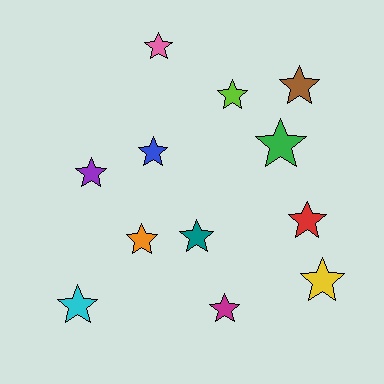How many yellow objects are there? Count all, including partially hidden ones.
There is 1 yellow object.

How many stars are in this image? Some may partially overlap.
There are 12 stars.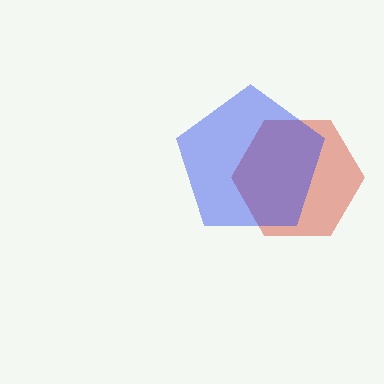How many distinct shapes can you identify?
There are 2 distinct shapes: a red hexagon, a blue pentagon.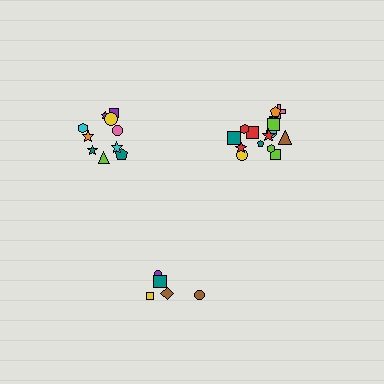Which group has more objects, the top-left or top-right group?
The top-right group.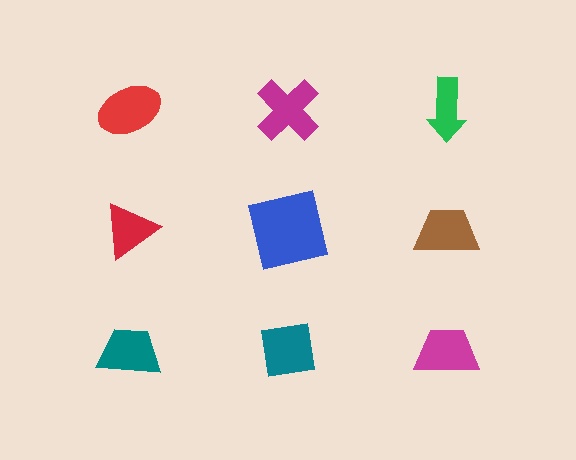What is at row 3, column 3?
A magenta trapezoid.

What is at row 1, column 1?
A red ellipse.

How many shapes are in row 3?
3 shapes.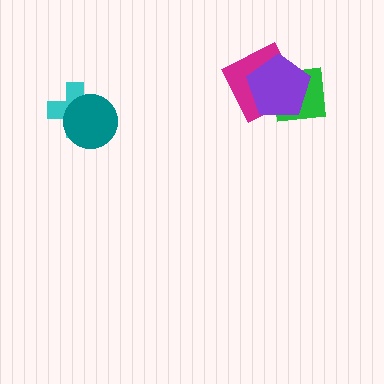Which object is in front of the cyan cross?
The teal circle is in front of the cyan cross.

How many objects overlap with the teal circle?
1 object overlaps with the teal circle.